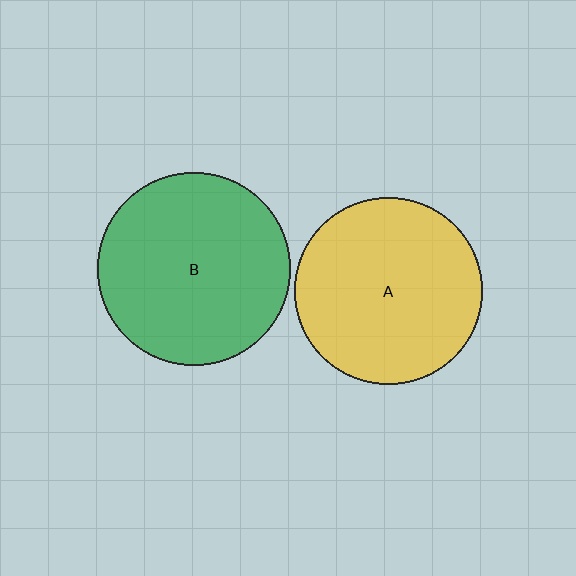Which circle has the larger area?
Circle B (green).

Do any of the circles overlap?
No, none of the circles overlap.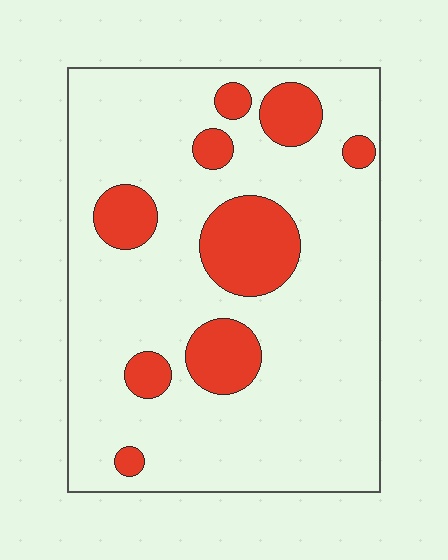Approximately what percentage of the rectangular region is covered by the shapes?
Approximately 20%.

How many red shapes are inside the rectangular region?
9.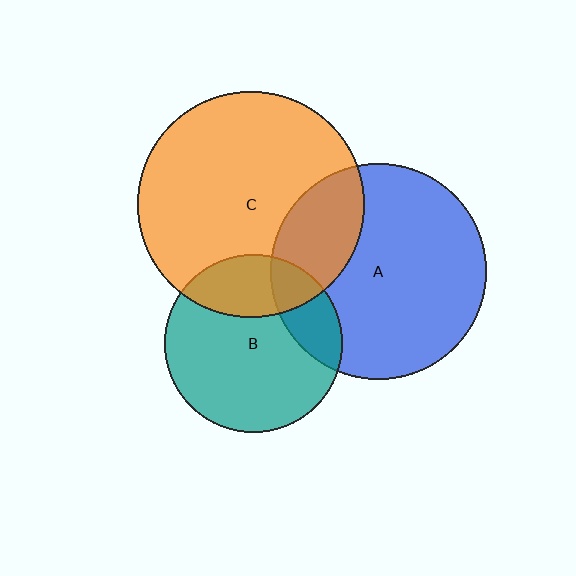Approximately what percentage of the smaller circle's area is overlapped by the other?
Approximately 25%.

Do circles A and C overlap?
Yes.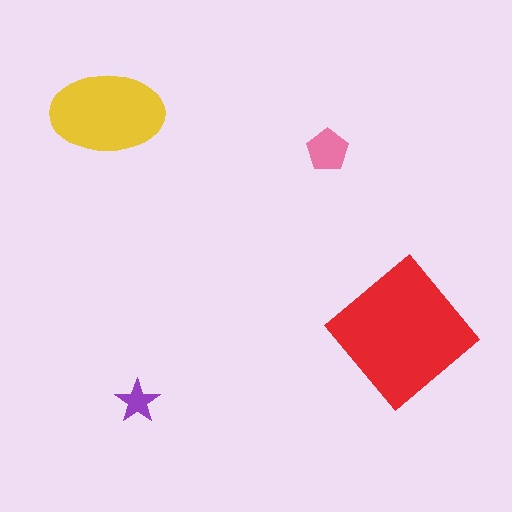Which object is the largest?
The red diamond.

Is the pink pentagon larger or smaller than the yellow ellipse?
Smaller.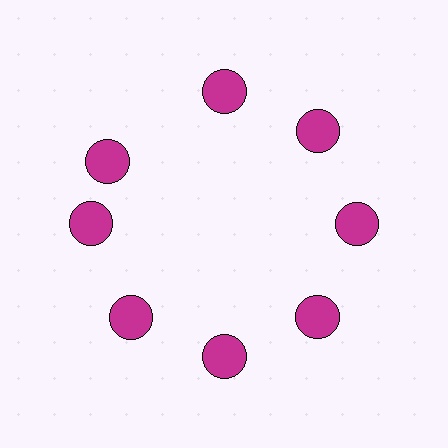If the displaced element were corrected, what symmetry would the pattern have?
It would have 8-fold rotational symmetry — the pattern would map onto itself every 45 degrees.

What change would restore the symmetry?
The symmetry would be restored by rotating it back into even spacing with its neighbors so that all 8 circles sit at equal angles and equal distance from the center.